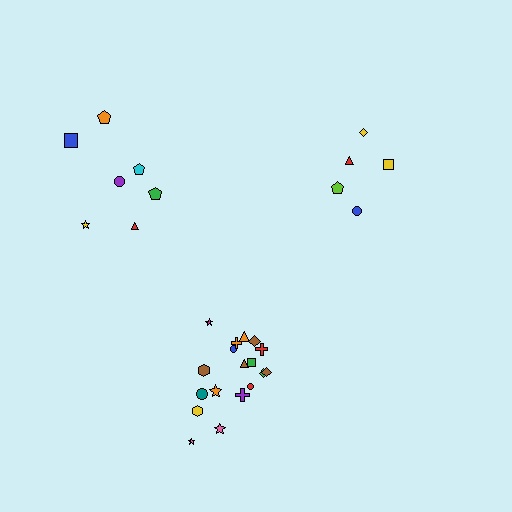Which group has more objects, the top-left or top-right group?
The top-left group.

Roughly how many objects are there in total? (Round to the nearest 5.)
Roughly 30 objects in total.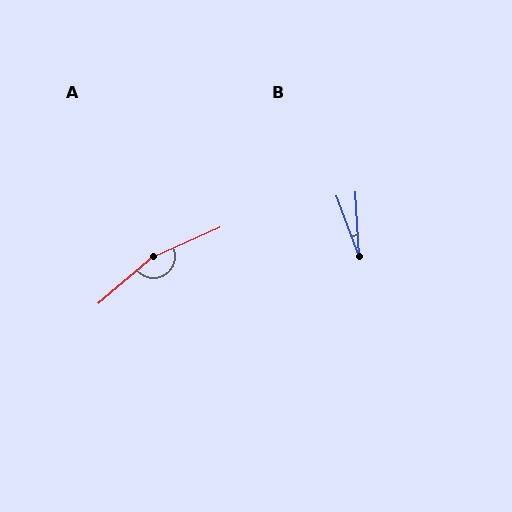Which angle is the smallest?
B, at approximately 18 degrees.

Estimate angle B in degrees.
Approximately 18 degrees.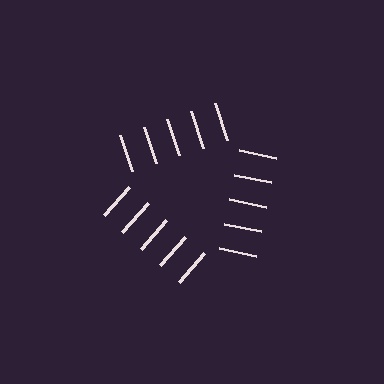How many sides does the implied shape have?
3 sides — the line-ends trace a triangle.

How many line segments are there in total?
15 — 5 along each of the 3 edges.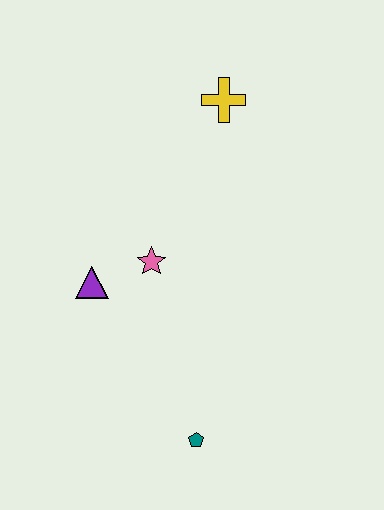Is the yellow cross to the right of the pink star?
Yes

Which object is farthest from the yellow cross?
The teal pentagon is farthest from the yellow cross.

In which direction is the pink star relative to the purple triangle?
The pink star is to the right of the purple triangle.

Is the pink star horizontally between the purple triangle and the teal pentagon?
Yes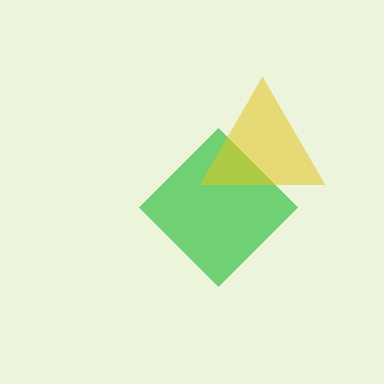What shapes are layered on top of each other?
The layered shapes are: a green diamond, a yellow triangle.